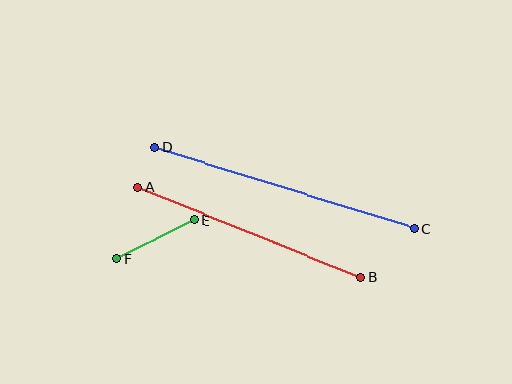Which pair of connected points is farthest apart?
Points C and D are farthest apart.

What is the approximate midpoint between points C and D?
The midpoint is at approximately (285, 188) pixels.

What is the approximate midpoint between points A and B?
The midpoint is at approximately (249, 232) pixels.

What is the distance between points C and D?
The distance is approximately 271 pixels.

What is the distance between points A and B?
The distance is approximately 241 pixels.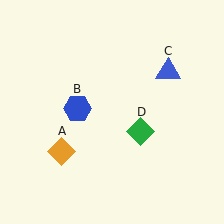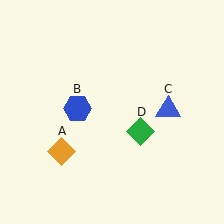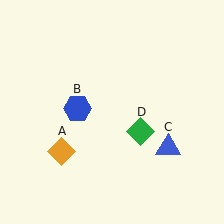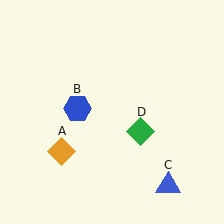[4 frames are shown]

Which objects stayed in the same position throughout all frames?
Orange diamond (object A) and blue hexagon (object B) and green diamond (object D) remained stationary.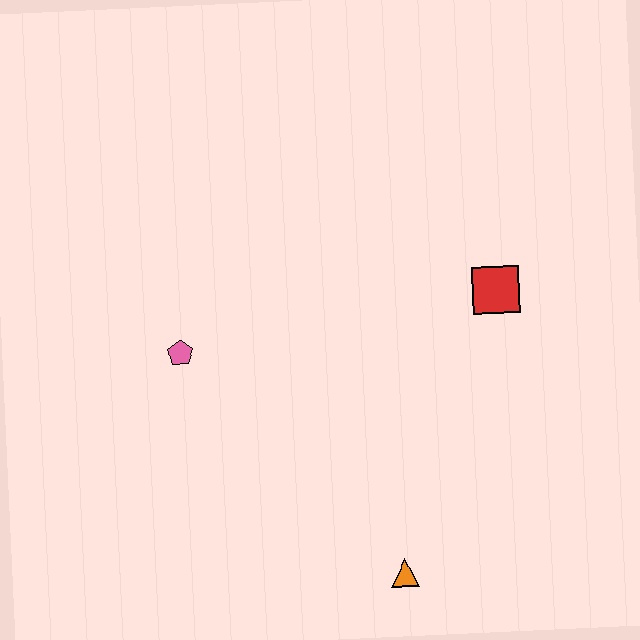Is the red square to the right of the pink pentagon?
Yes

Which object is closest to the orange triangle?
The red square is closest to the orange triangle.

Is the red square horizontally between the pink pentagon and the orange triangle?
No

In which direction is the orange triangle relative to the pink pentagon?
The orange triangle is below the pink pentagon.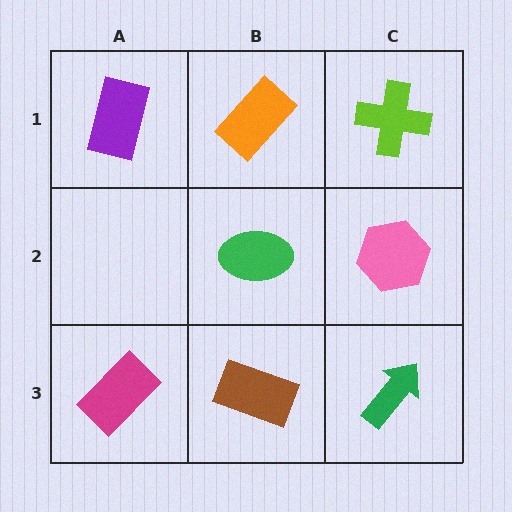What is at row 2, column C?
A pink hexagon.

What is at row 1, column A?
A purple rectangle.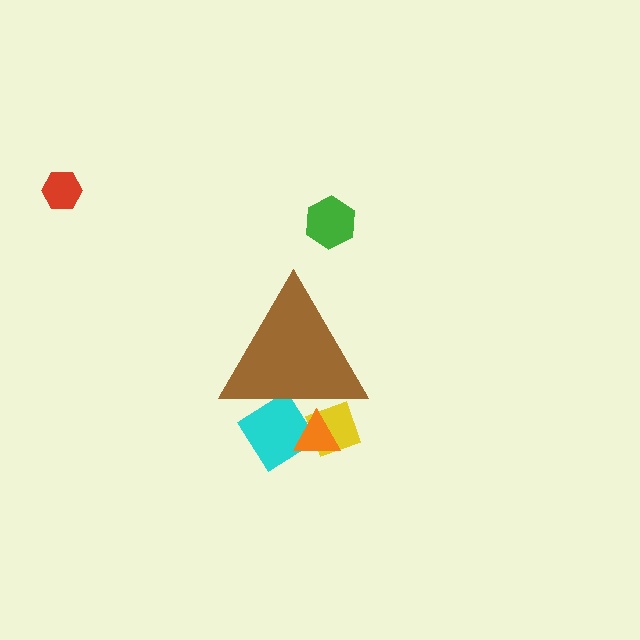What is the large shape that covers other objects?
A brown triangle.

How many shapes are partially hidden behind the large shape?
3 shapes are partially hidden.